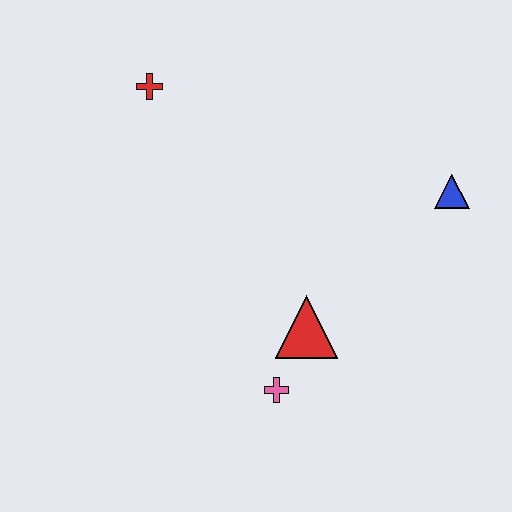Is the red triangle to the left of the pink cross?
No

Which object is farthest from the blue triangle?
The red cross is farthest from the blue triangle.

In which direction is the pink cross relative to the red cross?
The pink cross is below the red cross.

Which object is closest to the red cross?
The red triangle is closest to the red cross.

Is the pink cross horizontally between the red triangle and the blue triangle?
No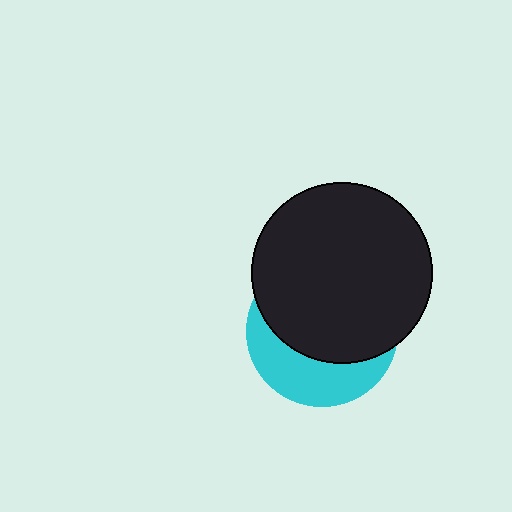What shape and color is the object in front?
The object in front is a black circle.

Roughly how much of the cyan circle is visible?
A small part of it is visible (roughly 36%).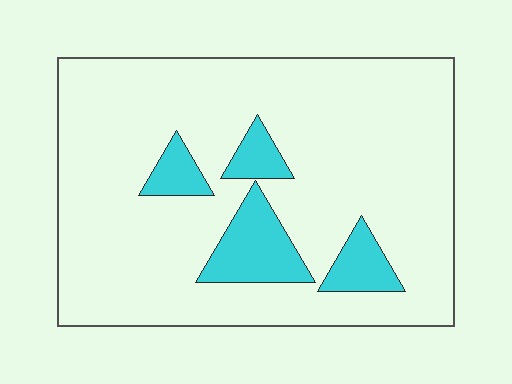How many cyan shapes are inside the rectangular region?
4.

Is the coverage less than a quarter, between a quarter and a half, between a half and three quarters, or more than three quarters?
Less than a quarter.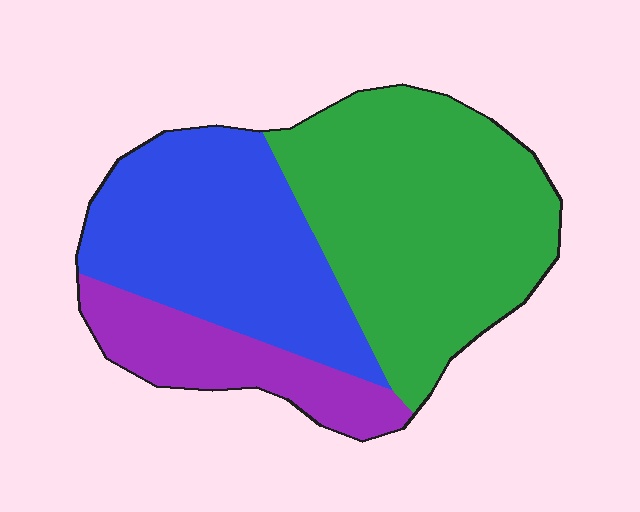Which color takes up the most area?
Green, at roughly 45%.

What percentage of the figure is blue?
Blue takes up about three eighths (3/8) of the figure.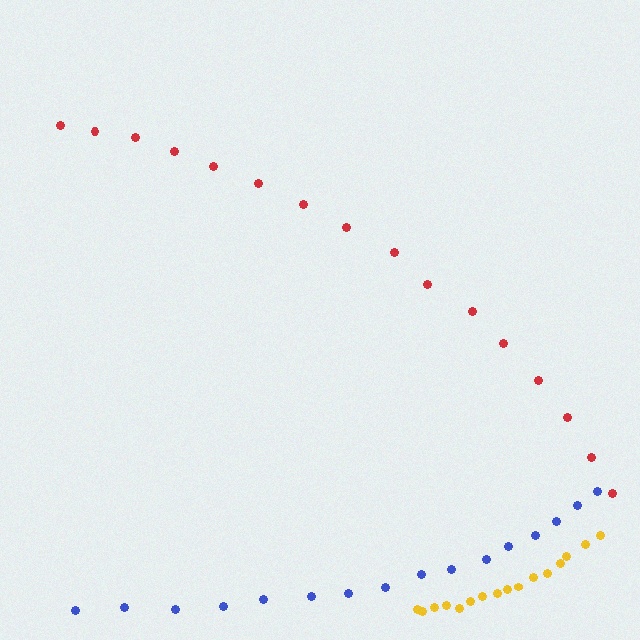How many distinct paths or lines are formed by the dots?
There are 3 distinct paths.